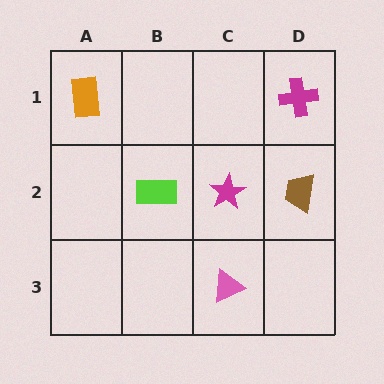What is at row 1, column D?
A magenta cross.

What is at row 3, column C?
A pink triangle.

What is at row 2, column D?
A brown trapezoid.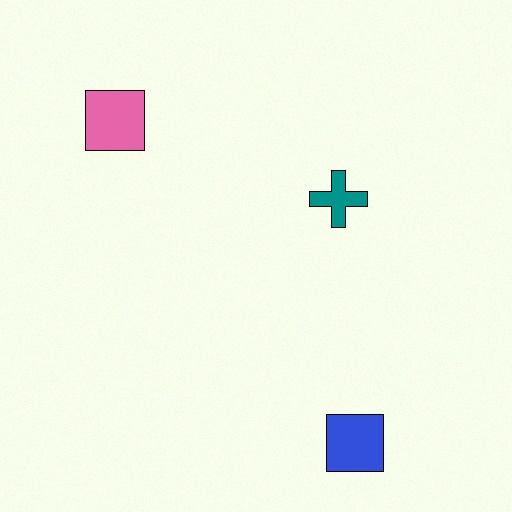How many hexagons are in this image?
There are no hexagons.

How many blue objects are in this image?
There is 1 blue object.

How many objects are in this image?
There are 3 objects.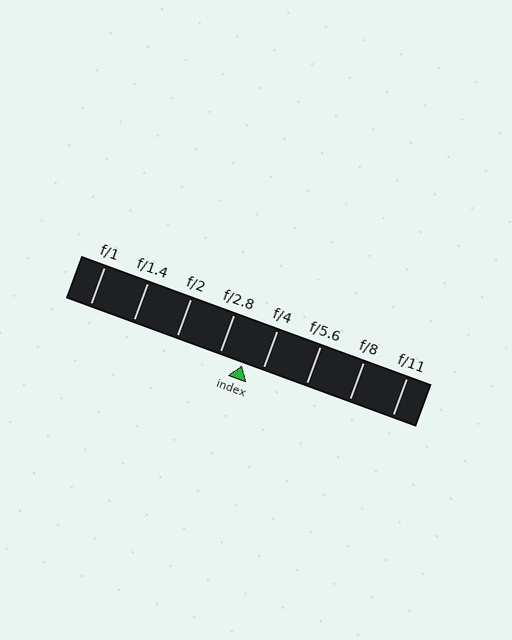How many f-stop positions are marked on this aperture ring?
There are 8 f-stop positions marked.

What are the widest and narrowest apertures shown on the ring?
The widest aperture shown is f/1 and the narrowest is f/11.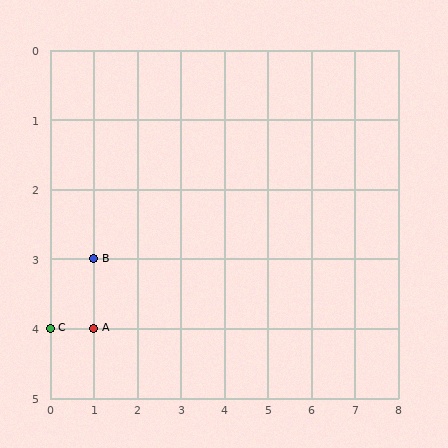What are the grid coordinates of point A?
Point A is at grid coordinates (1, 4).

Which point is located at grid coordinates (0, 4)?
Point C is at (0, 4).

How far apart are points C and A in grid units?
Points C and A are 1 column apart.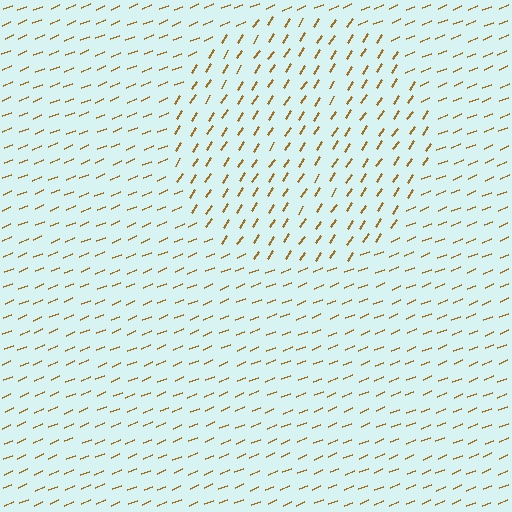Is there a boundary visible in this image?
Yes, there is a texture boundary formed by a change in line orientation.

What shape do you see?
I see a circle.